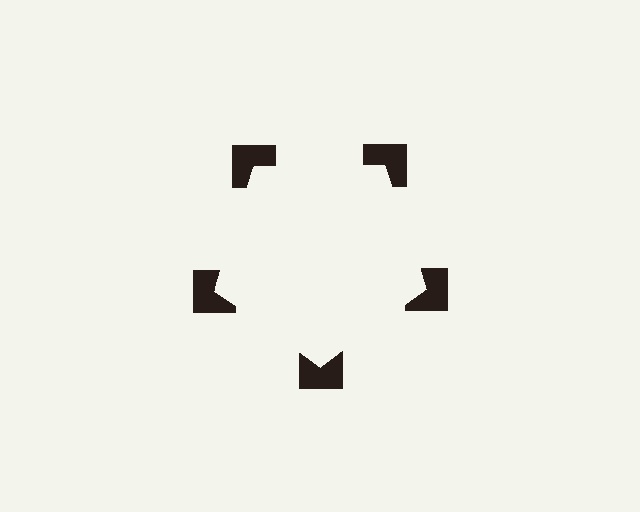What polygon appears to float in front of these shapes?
An illusory pentagon — its edges are inferred from the aligned wedge cuts in the notched squares, not physically drawn.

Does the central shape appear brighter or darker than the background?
It typically appears slightly brighter than the background, even though no actual brightness change is drawn.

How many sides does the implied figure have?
5 sides.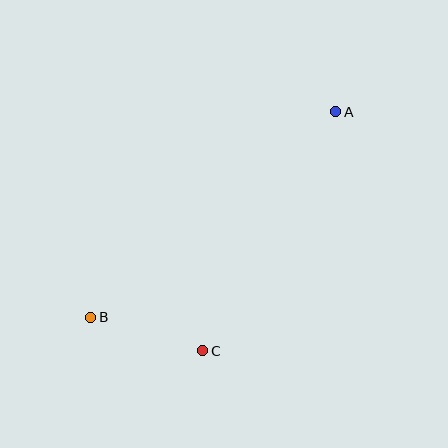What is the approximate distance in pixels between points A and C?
The distance between A and C is approximately 274 pixels.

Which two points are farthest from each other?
Points A and B are farthest from each other.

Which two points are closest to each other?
Points B and C are closest to each other.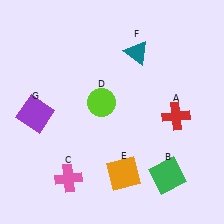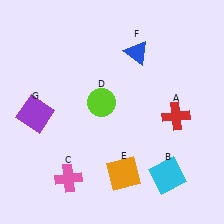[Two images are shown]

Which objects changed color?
B changed from green to cyan. F changed from teal to blue.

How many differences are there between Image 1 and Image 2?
There are 2 differences between the two images.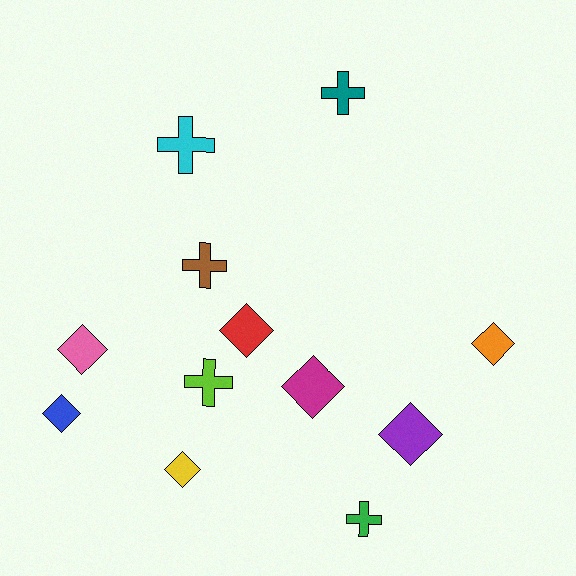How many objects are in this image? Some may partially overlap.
There are 12 objects.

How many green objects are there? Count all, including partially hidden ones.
There is 1 green object.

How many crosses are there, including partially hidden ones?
There are 5 crosses.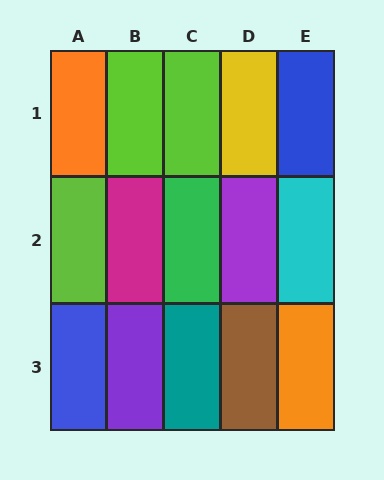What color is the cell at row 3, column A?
Blue.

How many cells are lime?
3 cells are lime.